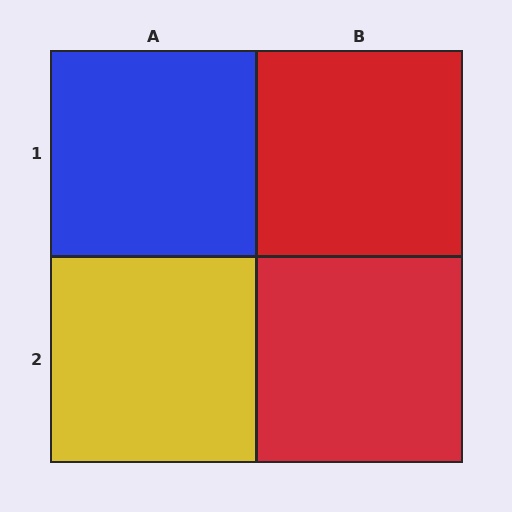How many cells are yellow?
1 cell is yellow.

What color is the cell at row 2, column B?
Red.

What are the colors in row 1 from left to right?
Blue, red.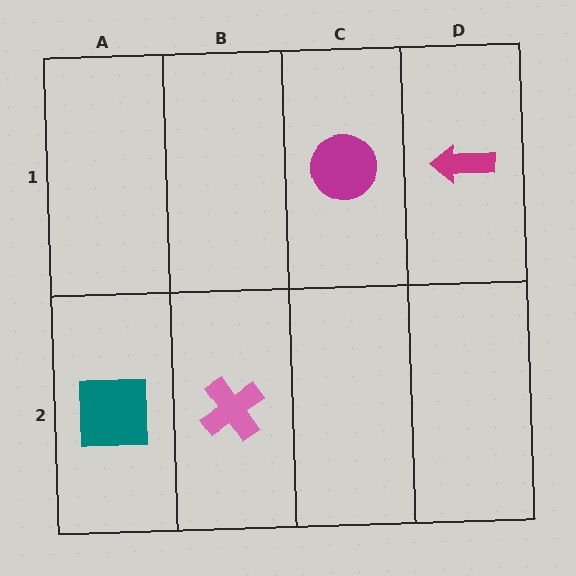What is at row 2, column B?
A pink cross.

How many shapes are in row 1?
2 shapes.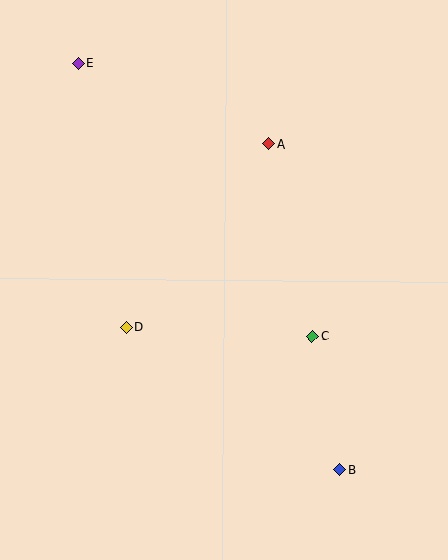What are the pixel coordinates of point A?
Point A is at (269, 144).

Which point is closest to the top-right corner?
Point A is closest to the top-right corner.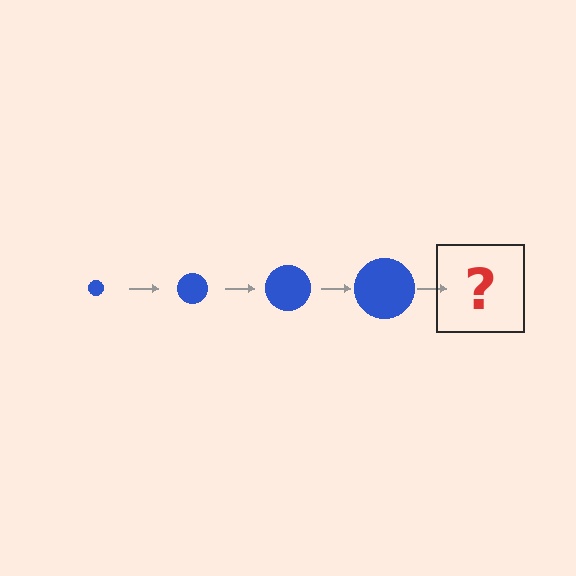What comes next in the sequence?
The next element should be a blue circle, larger than the previous one.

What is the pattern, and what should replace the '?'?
The pattern is that the circle gets progressively larger each step. The '?' should be a blue circle, larger than the previous one.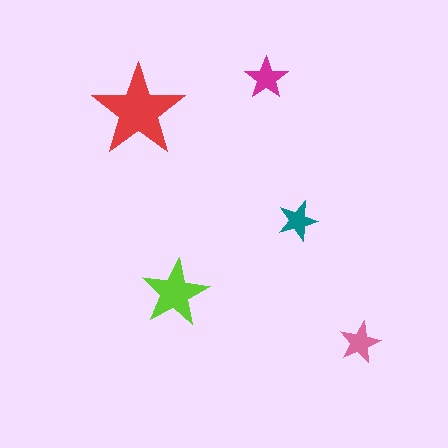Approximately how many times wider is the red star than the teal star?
About 2.5 times wider.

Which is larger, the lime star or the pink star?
The lime one.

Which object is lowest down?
The pink star is bottommost.